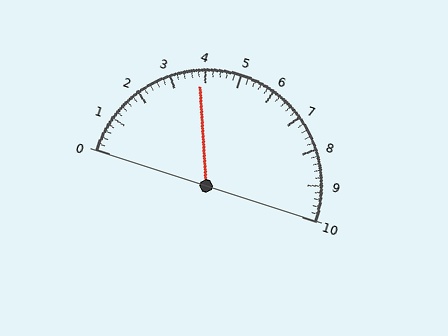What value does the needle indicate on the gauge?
The needle indicates approximately 3.8.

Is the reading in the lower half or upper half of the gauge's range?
The reading is in the lower half of the range (0 to 10).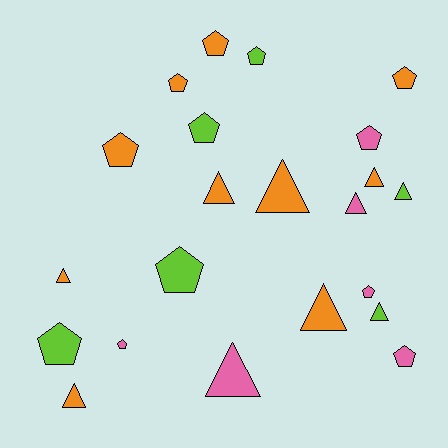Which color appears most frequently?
Orange, with 10 objects.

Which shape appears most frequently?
Pentagon, with 12 objects.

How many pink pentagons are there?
There are 4 pink pentagons.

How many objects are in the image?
There are 22 objects.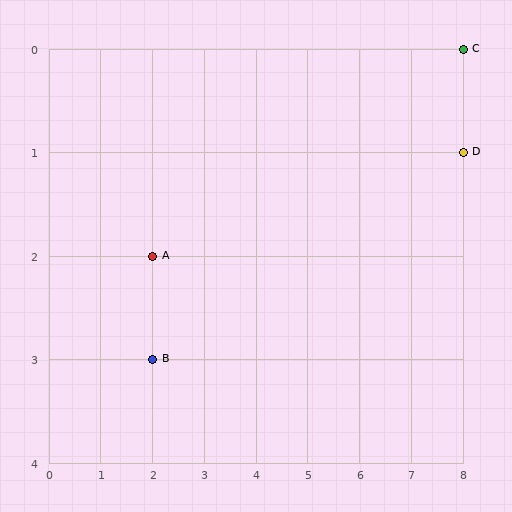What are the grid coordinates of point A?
Point A is at grid coordinates (2, 2).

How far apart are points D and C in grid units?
Points D and C are 1 row apart.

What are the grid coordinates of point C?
Point C is at grid coordinates (8, 0).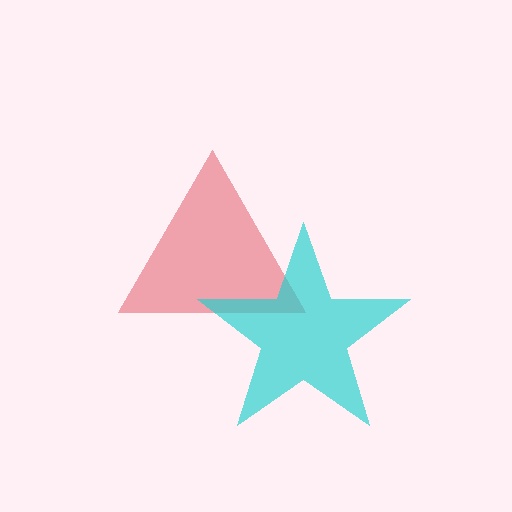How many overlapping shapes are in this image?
There are 2 overlapping shapes in the image.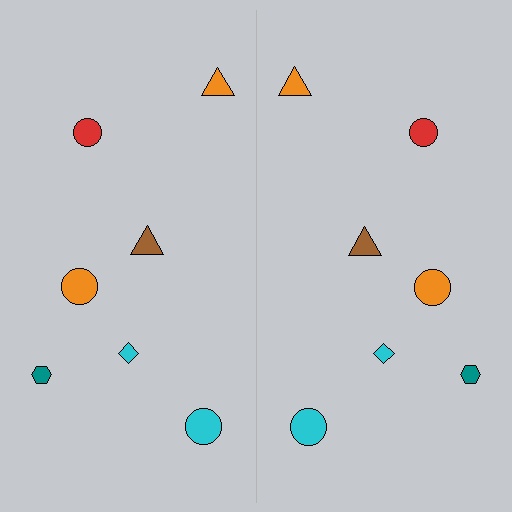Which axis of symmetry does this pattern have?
The pattern has a vertical axis of symmetry running through the center of the image.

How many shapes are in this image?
There are 14 shapes in this image.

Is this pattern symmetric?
Yes, this pattern has bilateral (reflection) symmetry.